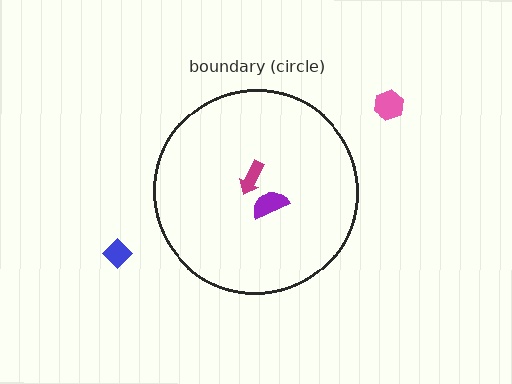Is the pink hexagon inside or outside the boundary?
Outside.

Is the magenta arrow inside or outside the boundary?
Inside.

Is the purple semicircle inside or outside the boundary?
Inside.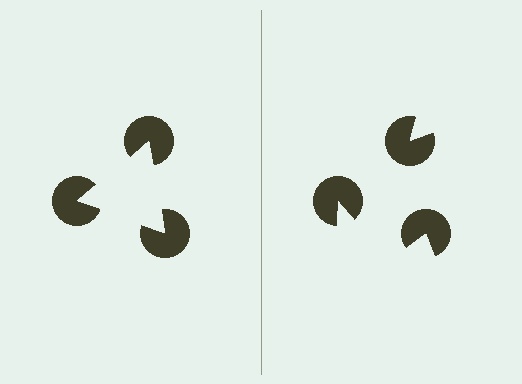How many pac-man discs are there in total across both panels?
6 — 3 on each side.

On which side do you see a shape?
An illusory triangle appears on the left side. On the right side the wedge cuts are rotated, so no coherent shape forms.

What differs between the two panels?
The pac-man discs are positioned identically on both sides; only the wedge orientations differ. On the left they align to a triangle; on the right they are misaligned.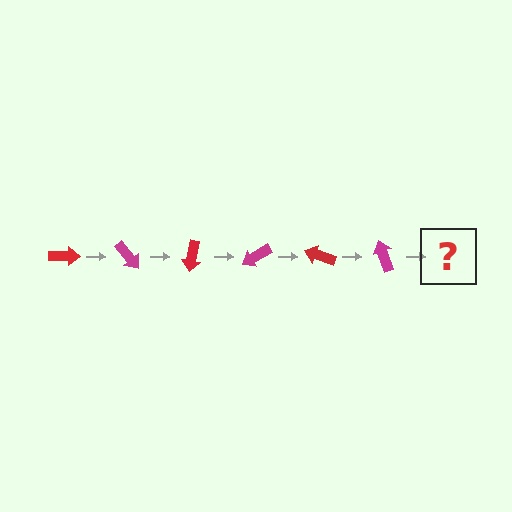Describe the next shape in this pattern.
It should be a red arrow, rotated 300 degrees from the start.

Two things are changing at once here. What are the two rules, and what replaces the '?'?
The two rules are that it rotates 50 degrees each step and the color cycles through red and magenta. The '?' should be a red arrow, rotated 300 degrees from the start.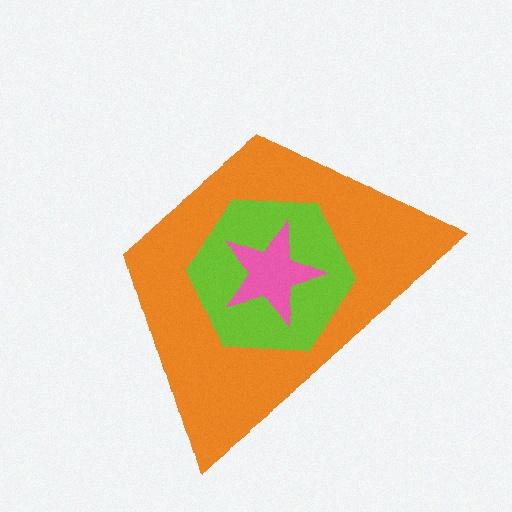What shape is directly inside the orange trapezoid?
The lime hexagon.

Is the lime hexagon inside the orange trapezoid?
Yes.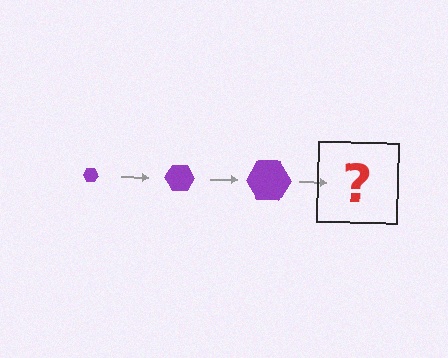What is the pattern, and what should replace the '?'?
The pattern is that the hexagon gets progressively larger each step. The '?' should be a purple hexagon, larger than the previous one.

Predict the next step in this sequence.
The next step is a purple hexagon, larger than the previous one.